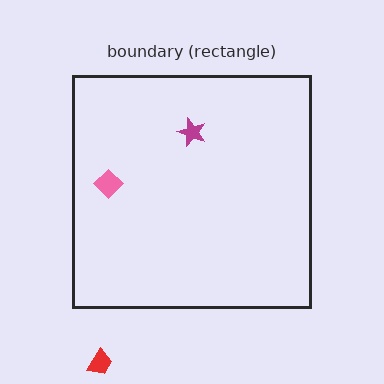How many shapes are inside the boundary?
2 inside, 1 outside.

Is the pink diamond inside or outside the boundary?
Inside.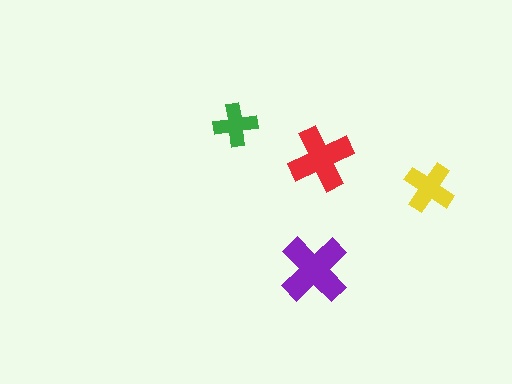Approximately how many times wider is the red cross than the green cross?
About 1.5 times wider.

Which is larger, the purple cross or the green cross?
The purple one.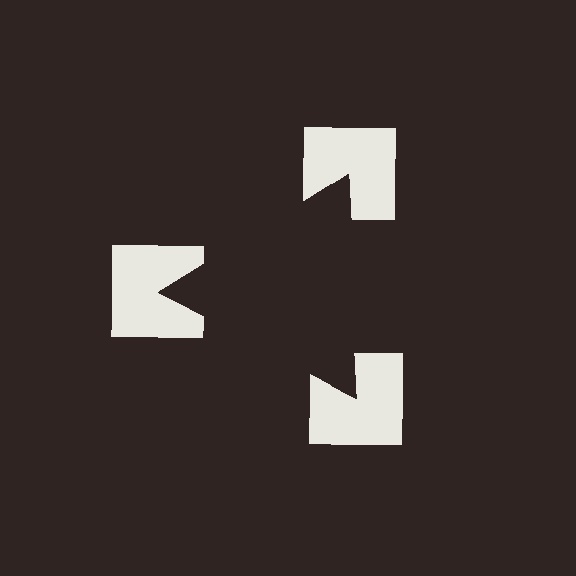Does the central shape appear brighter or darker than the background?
It typically appears slightly darker than the background, even though no actual brightness change is drawn.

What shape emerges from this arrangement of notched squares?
An illusory triangle — its edges are inferred from the aligned wedge cuts in the notched squares, not physically drawn.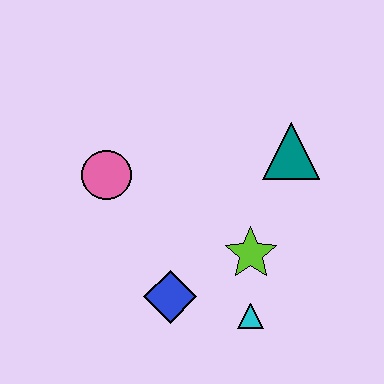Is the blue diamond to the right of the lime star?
No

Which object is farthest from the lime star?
The pink circle is farthest from the lime star.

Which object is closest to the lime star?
The cyan triangle is closest to the lime star.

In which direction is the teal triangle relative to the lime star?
The teal triangle is above the lime star.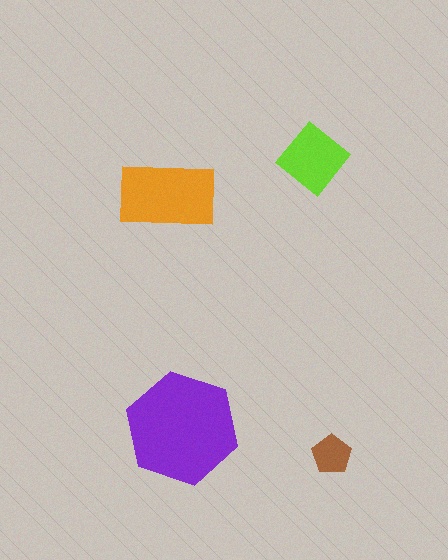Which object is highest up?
The lime diamond is topmost.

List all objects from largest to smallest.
The purple hexagon, the orange rectangle, the lime diamond, the brown pentagon.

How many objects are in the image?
There are 4 objects in the image.